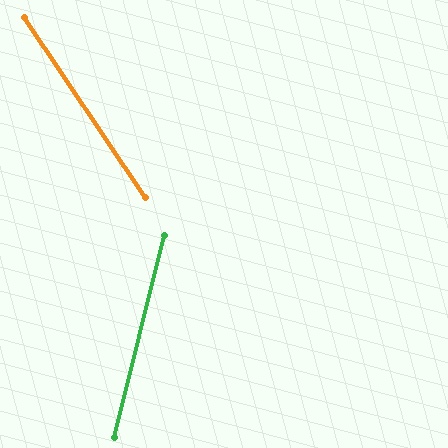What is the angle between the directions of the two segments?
Approximately 47 degrees.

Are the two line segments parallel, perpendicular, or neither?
Neither parallel nor perpendicular — they differ by about 47°.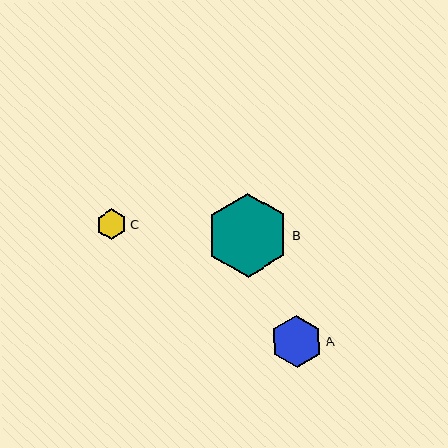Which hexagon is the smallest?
Hexagon C is the smallest with a size of approximately 30 pixels.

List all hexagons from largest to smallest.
From largest to smallest: B, A, C.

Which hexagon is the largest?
Hexagon B is the largest with a size of approximately 83 pixels.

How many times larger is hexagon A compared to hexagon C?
Hexagon A is approximately 1.7 times the size of hexagon C.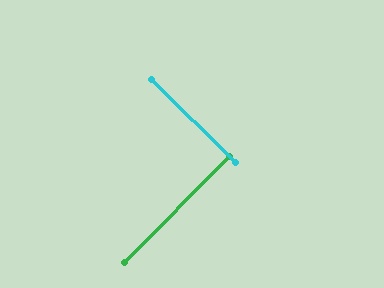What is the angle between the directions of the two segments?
Approximately 90 degrees.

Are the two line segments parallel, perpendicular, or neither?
Perpendicular — they meet at approximately 90°.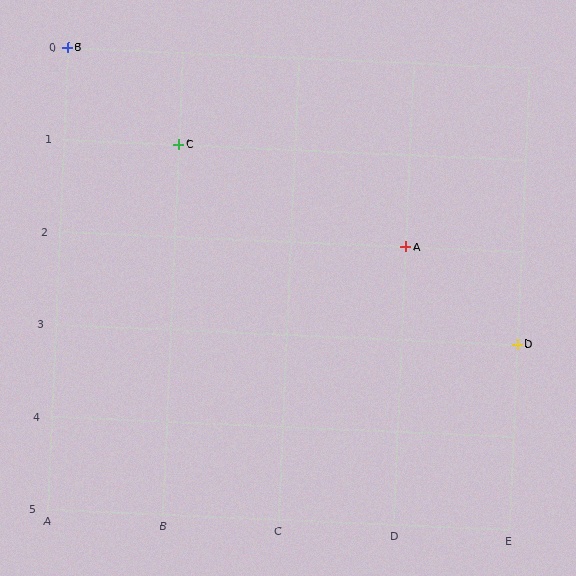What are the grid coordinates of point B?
Point B is at grid coordinates (A, 0).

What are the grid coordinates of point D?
Point D is at grid coordinates (E, 3).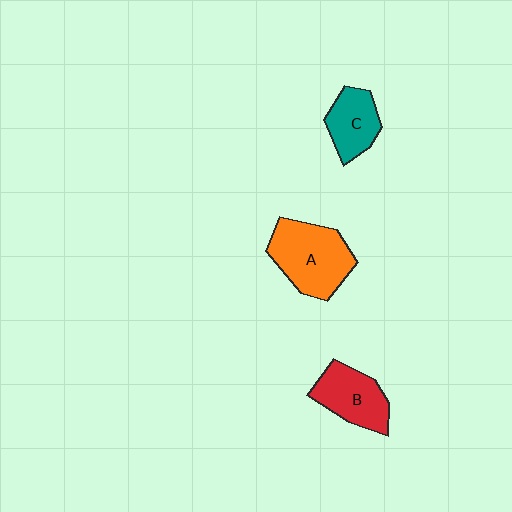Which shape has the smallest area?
Shape C (teal).